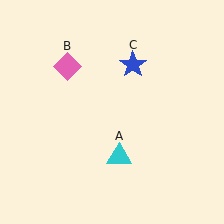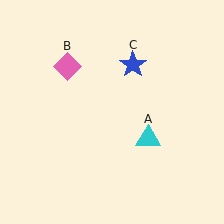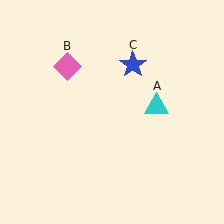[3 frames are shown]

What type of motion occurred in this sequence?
The cyan triangle (object A) rotated counterclockwise around the center of the scene.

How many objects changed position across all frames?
1 object changed position: cyan triangle (object A).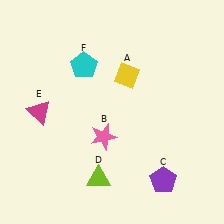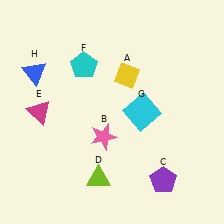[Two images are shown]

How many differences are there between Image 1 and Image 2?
There are 2 differences between the two images.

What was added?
A cyan square (G), a blue triangle (H) were added in Image 2.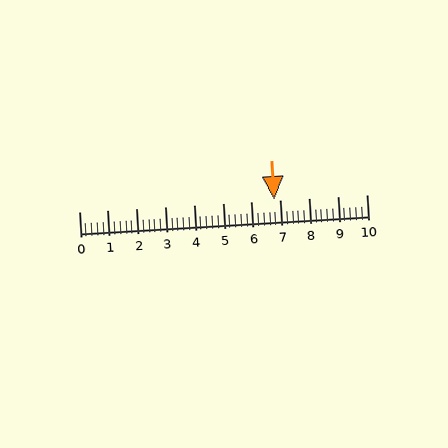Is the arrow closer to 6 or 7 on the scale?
The arrow is closer to 7.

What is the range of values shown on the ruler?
The ruler shows values from 0 to 10.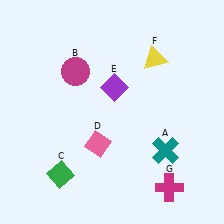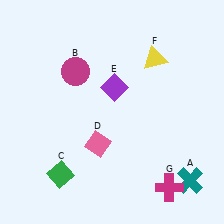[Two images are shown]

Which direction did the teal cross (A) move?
The teal cross (A) moved down.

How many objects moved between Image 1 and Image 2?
1 object moved between the two images.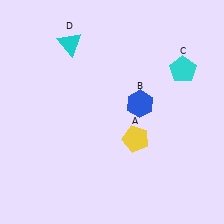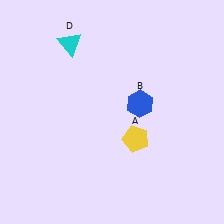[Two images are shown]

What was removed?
The cyan pentagon (C) was removed in Image 2.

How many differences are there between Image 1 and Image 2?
There is 1 difference between the two images.